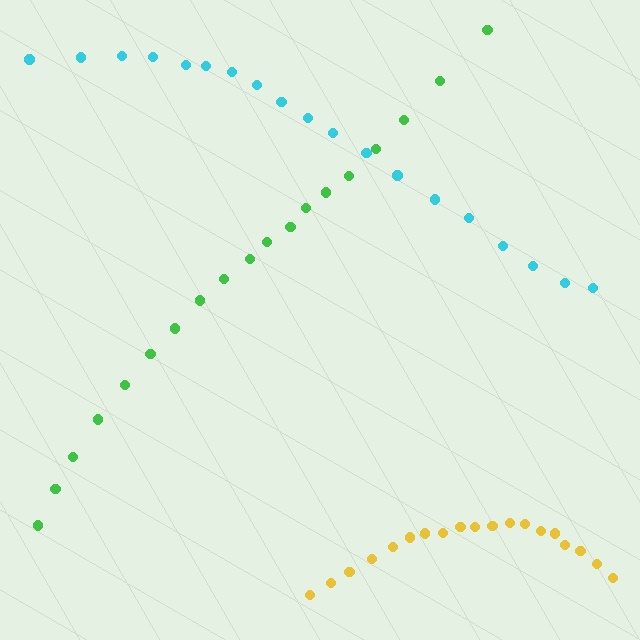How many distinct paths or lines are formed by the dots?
There are 3 distinct paths.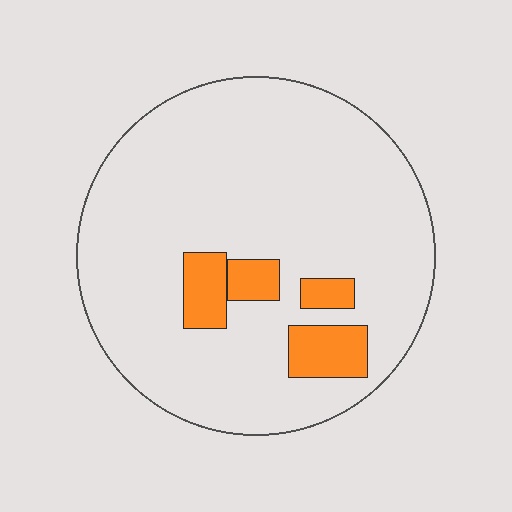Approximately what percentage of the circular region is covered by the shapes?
Approximately 10%.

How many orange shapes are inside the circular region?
4.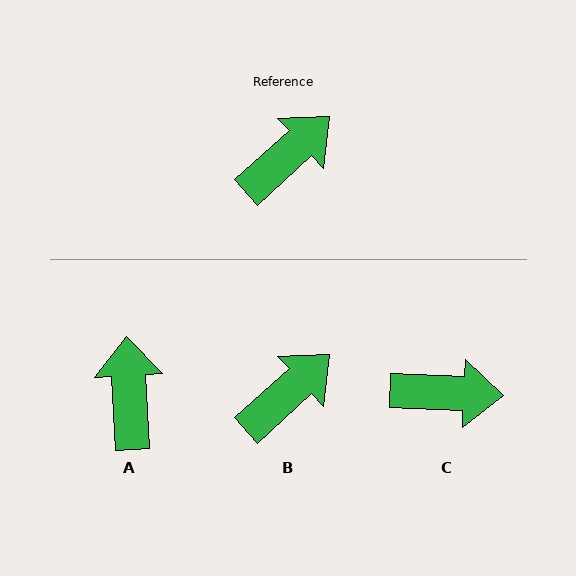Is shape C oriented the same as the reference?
No, it is off by about 44 degrees.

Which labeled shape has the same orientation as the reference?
B.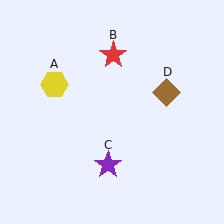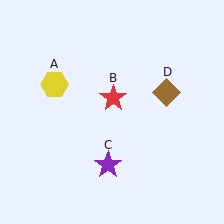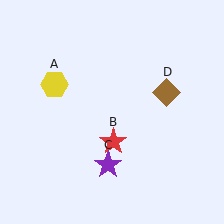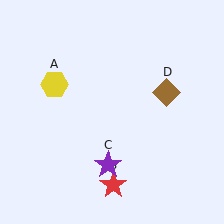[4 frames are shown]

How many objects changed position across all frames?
1 object changed position: red star (object B).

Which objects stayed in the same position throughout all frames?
Yellow hexagon (object A) and purple star (object C) and brown diamond (object D) remained stationary.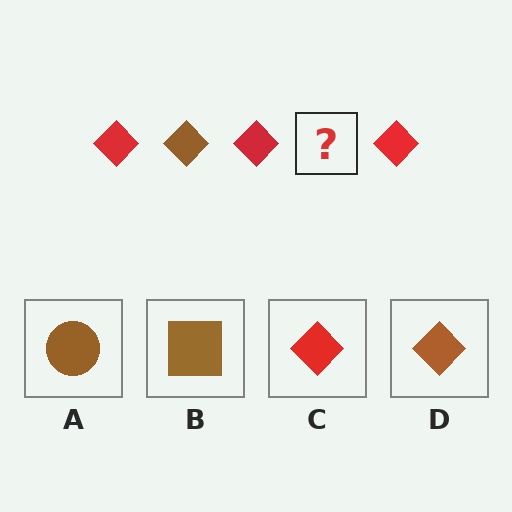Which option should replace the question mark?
Option D.